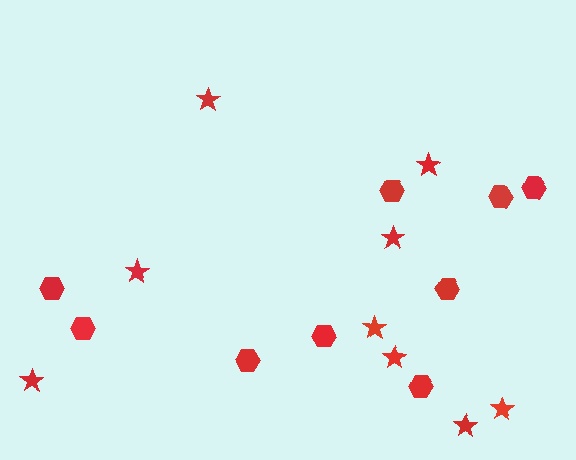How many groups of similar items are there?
There are 2 groups: one group of stars (9) and one group of hexagons (9).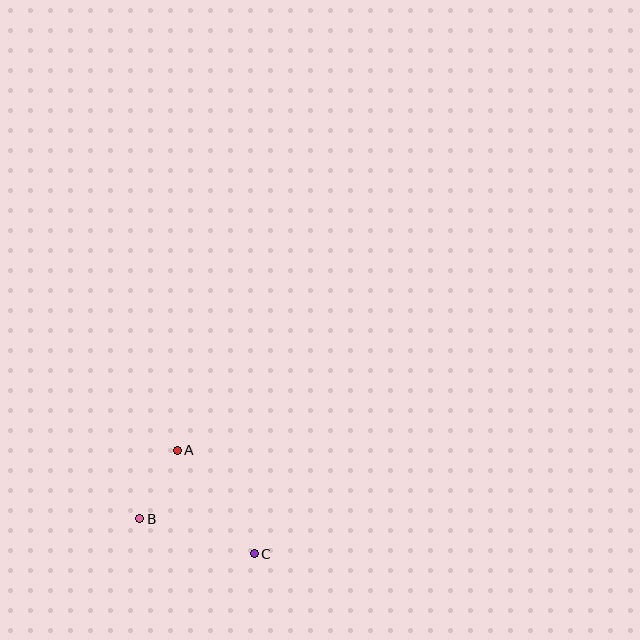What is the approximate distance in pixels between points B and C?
The distance between B and C is approximately 120 pixels.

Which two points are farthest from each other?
Points A and C are farthest from each other.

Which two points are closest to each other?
Points A and B are closest to each other.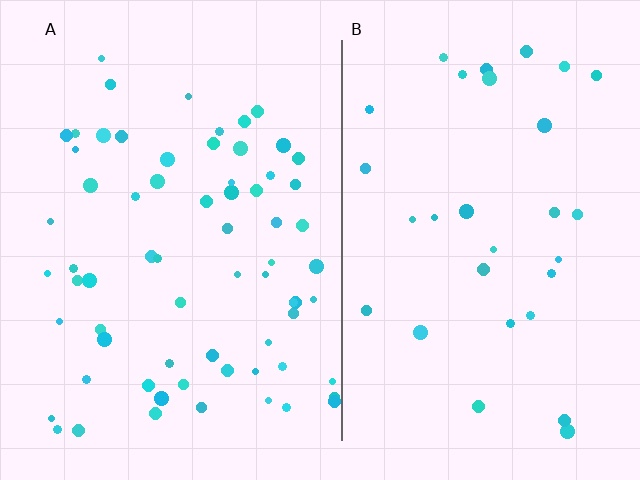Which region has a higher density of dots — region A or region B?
A (the left).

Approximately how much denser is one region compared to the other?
Approximately 2.2× — region A over region B.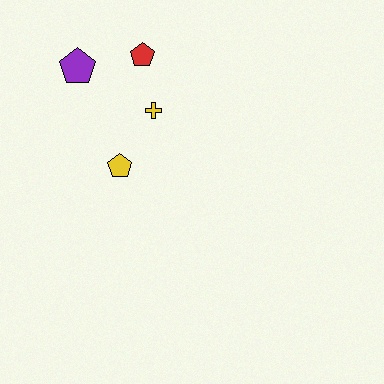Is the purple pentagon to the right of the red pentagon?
No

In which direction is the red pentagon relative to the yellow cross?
The red pentagon is above the yellow cross.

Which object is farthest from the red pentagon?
The yellow pentagon is farthest from the red pentagon.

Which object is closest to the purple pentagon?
The red pentagon is closest to the purple pentagon.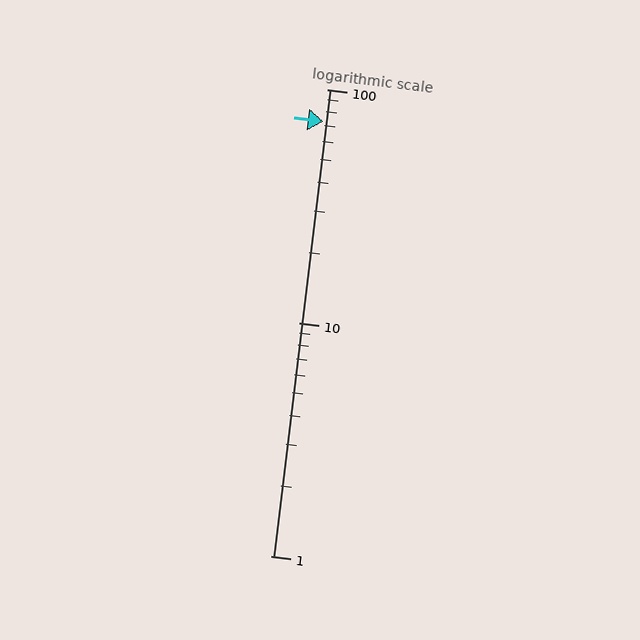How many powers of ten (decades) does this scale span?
The scale spans 2 decades, from 1 to 100.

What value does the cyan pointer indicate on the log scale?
The pointer indicates approximately 73.